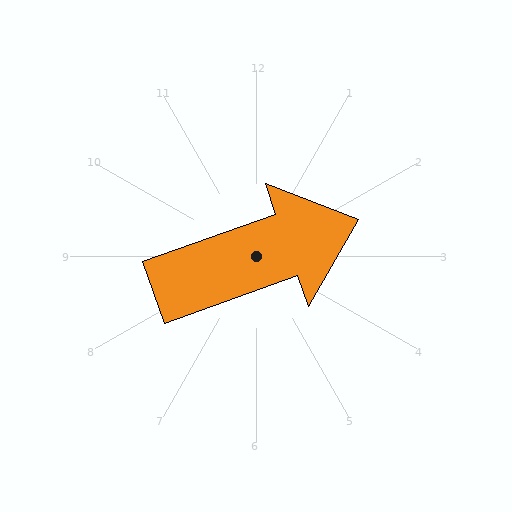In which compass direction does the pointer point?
East.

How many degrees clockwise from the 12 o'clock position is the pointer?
Approximately 71 degrees.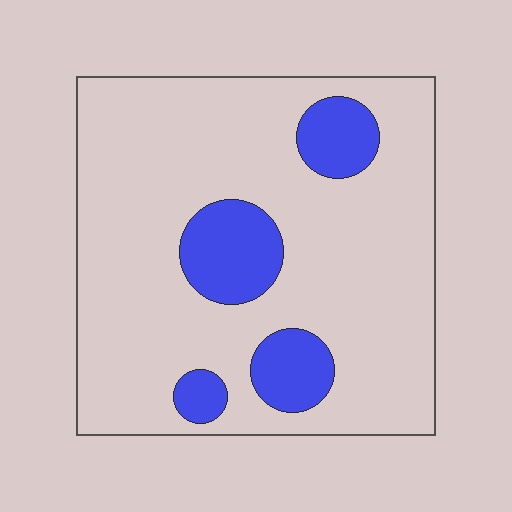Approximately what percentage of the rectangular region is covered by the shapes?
Approximately 15%.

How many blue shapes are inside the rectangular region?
4.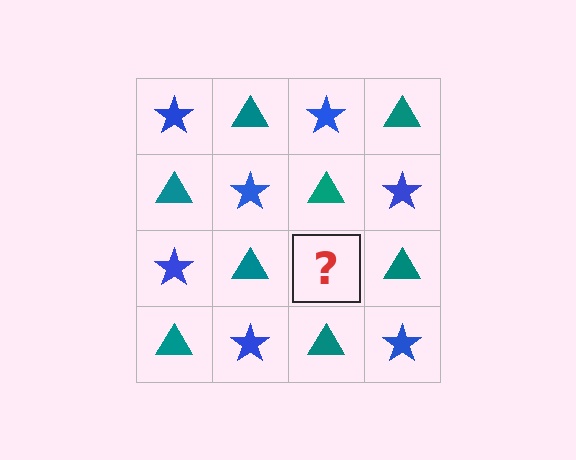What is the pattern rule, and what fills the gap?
The rule is that it alternates blue star and teal triangle in a checkerboard pattern. The gap should be filled with a blue star.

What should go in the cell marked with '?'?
The missing cell should contain a blue star.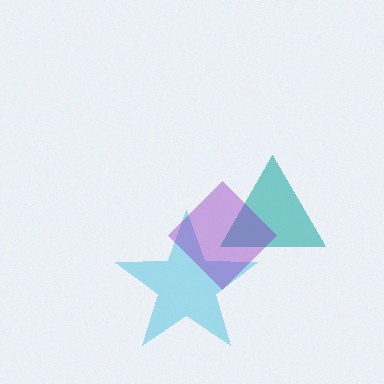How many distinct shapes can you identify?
There are 3 distinct shapes: a cyan star, a teal triangle, a purple diamond.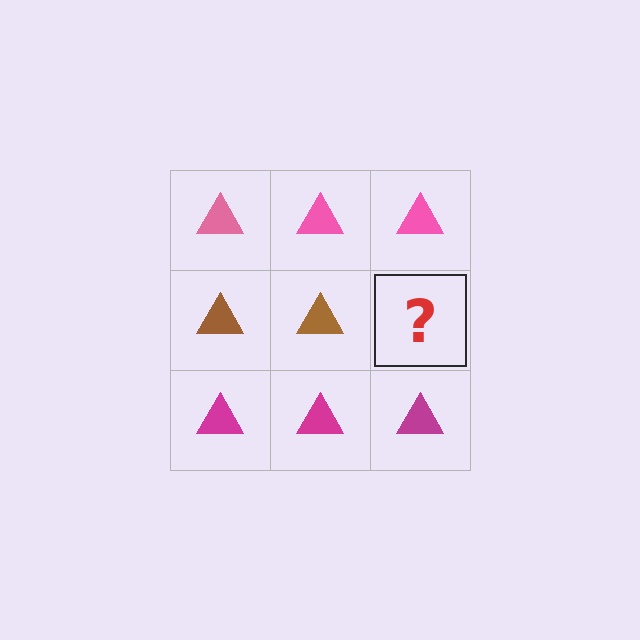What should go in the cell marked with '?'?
The missing cell should contain a brown triangle.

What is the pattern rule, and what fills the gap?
The rule is that each row has a consistent color. The gap should be filled with a brown triangle.